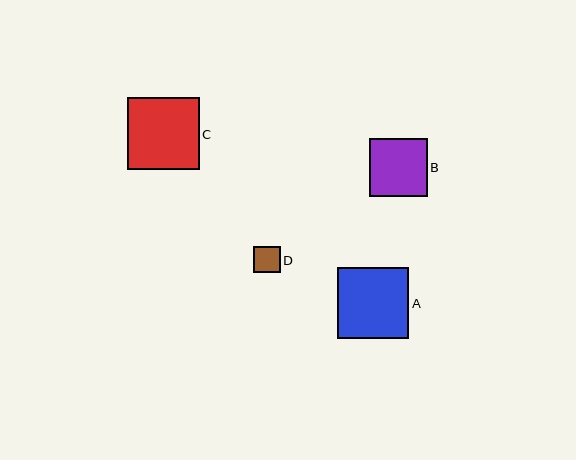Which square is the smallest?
Square D is the smallest with a size of approximately 27 pixels.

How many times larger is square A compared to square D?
Square A is approximately 2.7 times the size of square D.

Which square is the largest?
Square C is the largest with a size of approximately 72 pixels.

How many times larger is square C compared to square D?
Square C is approximately 2.7 times the size of square D.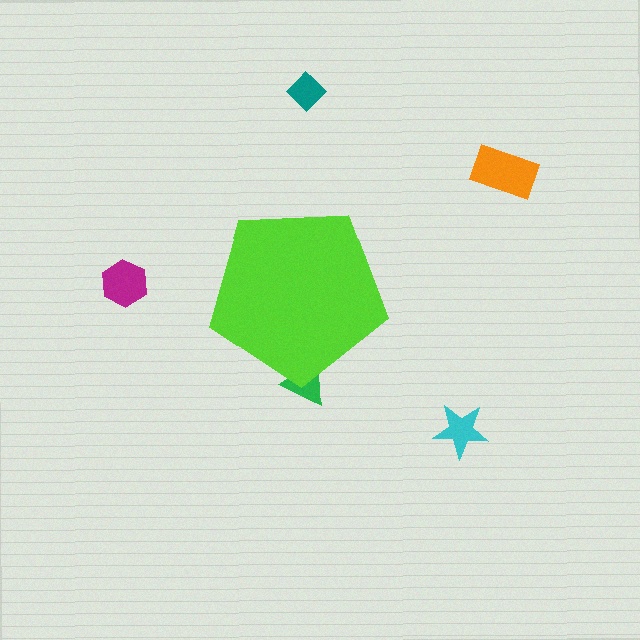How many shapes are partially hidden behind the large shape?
1 shape is partially hidden.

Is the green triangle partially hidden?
Yes, the green triangle is partially hidden behind the lime pentagon.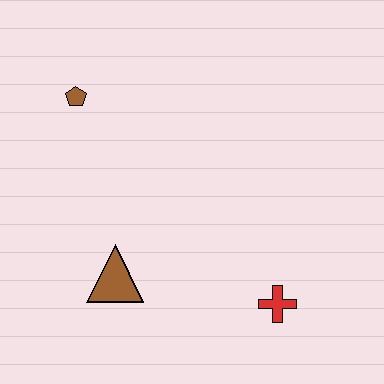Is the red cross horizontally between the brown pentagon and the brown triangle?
No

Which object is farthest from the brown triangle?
The brown pentagon is farthest from the brown triangle.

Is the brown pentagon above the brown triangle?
Yes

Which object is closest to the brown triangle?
The red cross is closest to the brown triangle.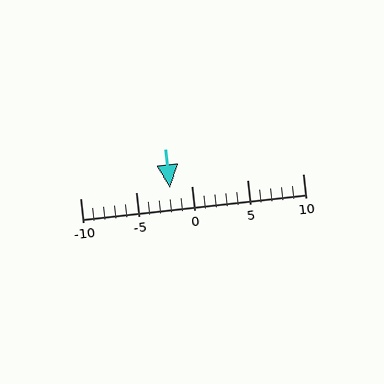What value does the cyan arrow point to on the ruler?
The cyan arrow points to approximately -2.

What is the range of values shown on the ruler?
The ruler shows values from -10 to 10.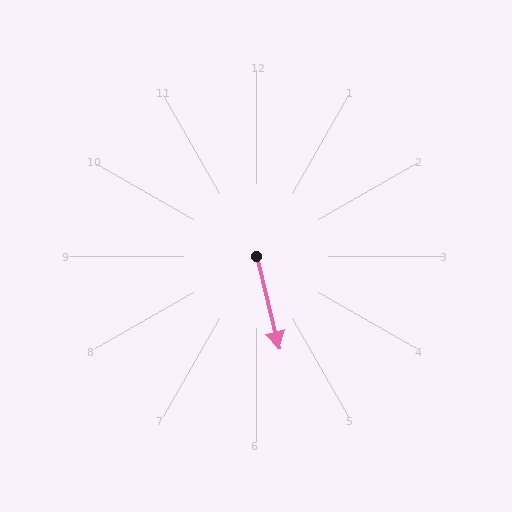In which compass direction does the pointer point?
South.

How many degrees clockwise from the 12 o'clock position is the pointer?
Approximately 166 degrees.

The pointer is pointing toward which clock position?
Roughly 6 o'clock.